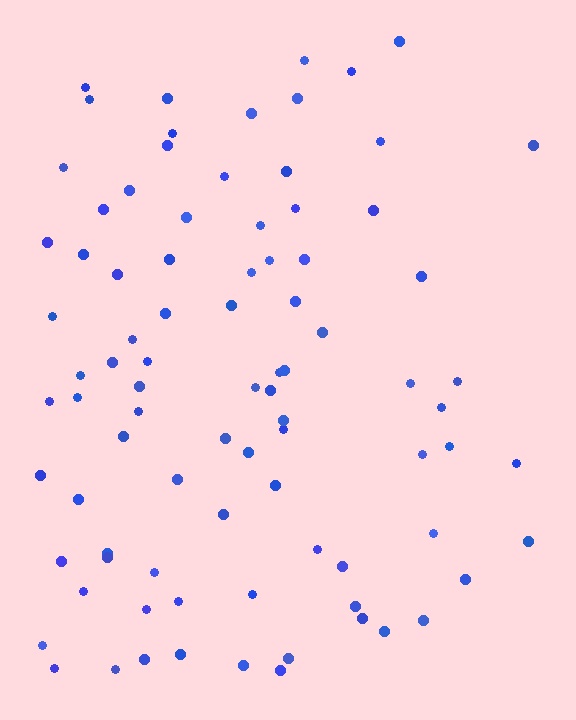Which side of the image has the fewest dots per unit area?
The right.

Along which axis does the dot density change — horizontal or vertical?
Horizontal.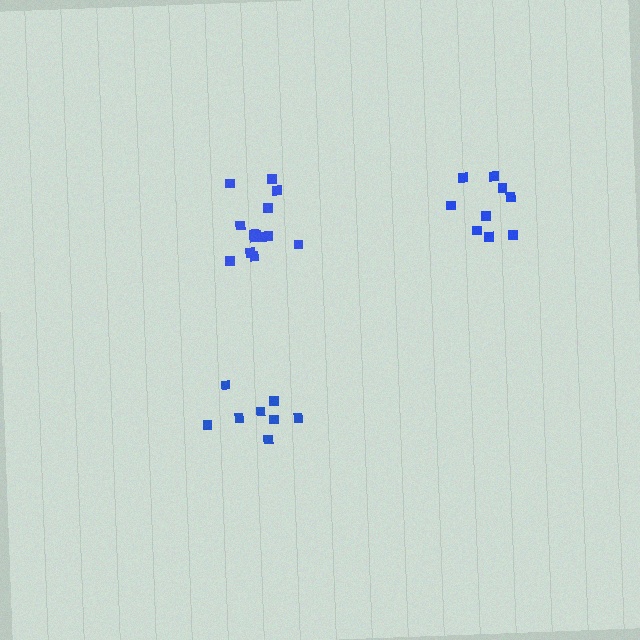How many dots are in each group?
Group 1: 9 dots, Group 2: 14 dots, Group 3: 8 dots (31 total).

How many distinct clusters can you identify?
There are 3 distinct clusters.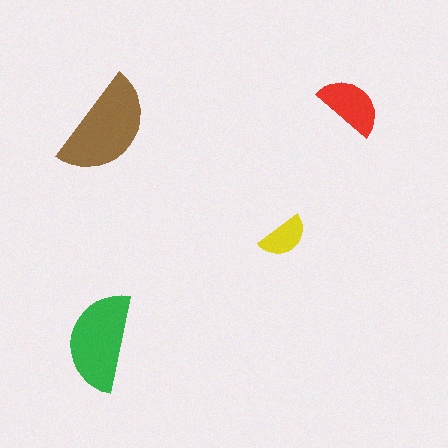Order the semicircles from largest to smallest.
the brown one, the green one, the red one, the yellow one.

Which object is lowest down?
The green semicircle is bottommost.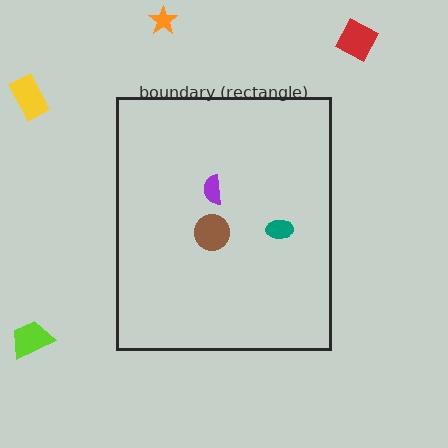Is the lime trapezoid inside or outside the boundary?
Outside.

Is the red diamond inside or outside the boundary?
Outside.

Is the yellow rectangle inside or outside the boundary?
Outside.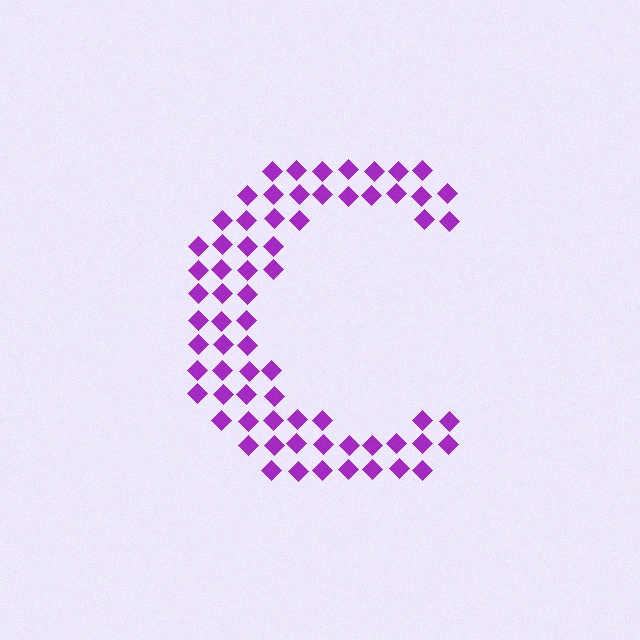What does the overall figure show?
The overall figure shows the letter C.